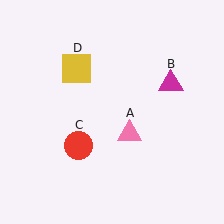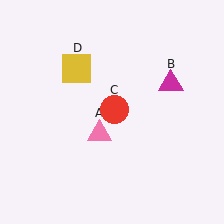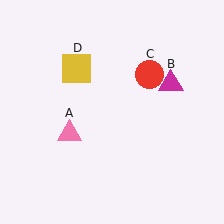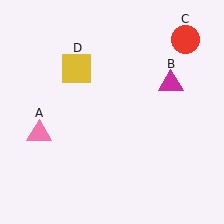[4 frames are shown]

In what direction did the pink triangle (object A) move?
The pink triangle (object A) moved left.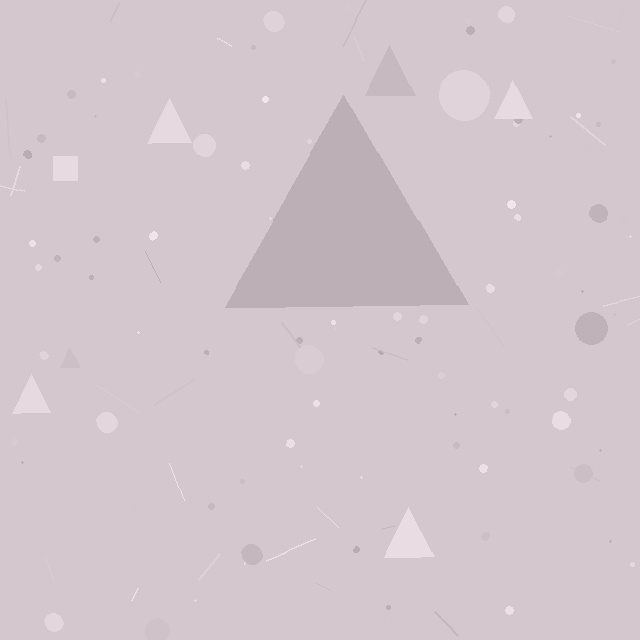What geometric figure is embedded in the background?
A triangle is embedded in the background.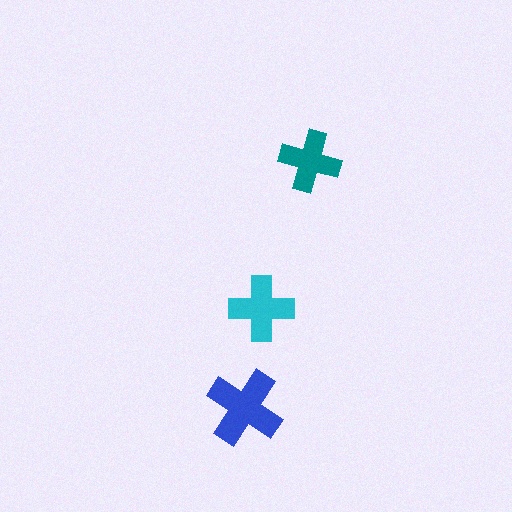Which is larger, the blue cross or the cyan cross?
The blue one.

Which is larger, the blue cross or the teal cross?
The blue one.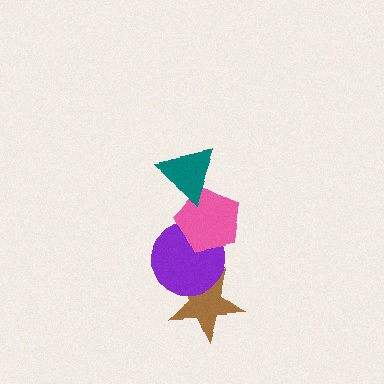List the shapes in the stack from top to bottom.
From top to bottom: the teal triangle, the pink pentagon, the purple circle, the brown star.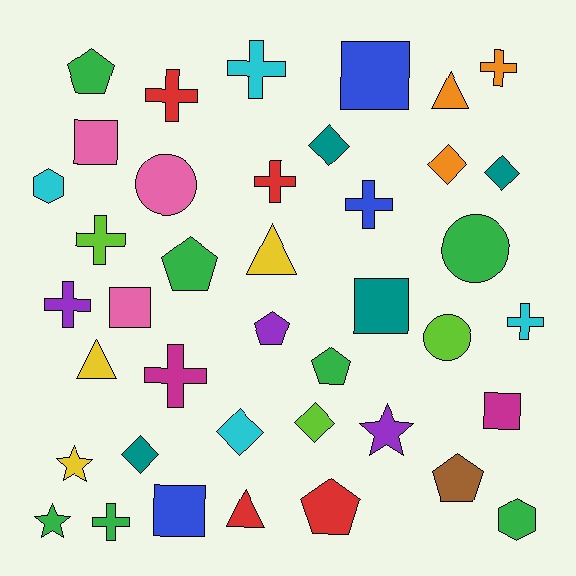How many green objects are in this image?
There are 7 green objects.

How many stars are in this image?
There are 3 stars.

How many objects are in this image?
There are 40 objects.